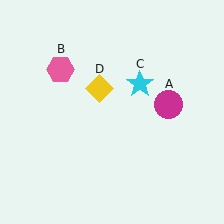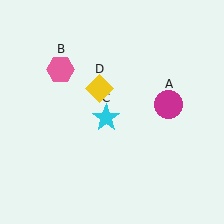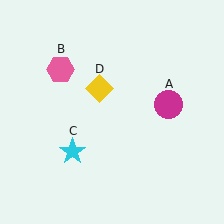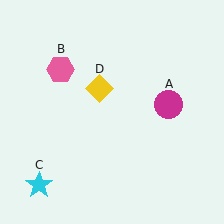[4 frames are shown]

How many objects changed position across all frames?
1 object changed position: cyan star (object C).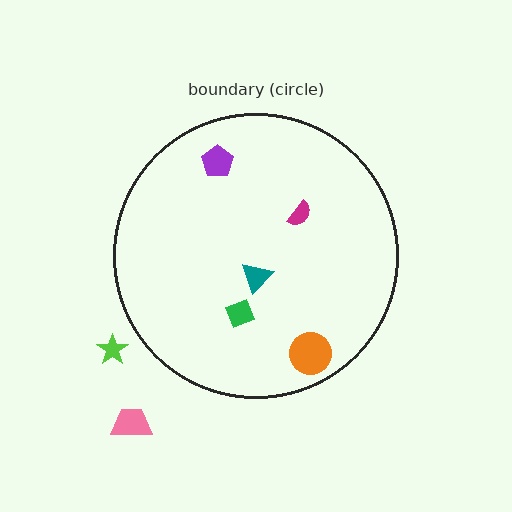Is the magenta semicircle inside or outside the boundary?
Inside.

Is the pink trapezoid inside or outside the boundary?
Outside.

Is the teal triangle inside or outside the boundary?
Inside.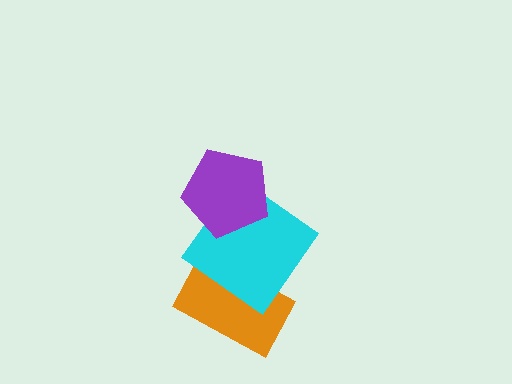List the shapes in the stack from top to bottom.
From top to bottom: the purple pentagon, the cyan diamond, the orange rectangle.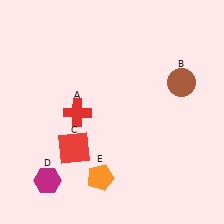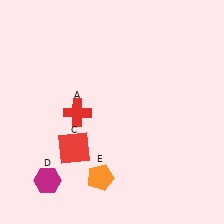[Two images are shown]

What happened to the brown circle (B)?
The brown circle (B) was removed in Image 2. It was in the top-right area of Image 1.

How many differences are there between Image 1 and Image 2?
There is 1 difference between the two images.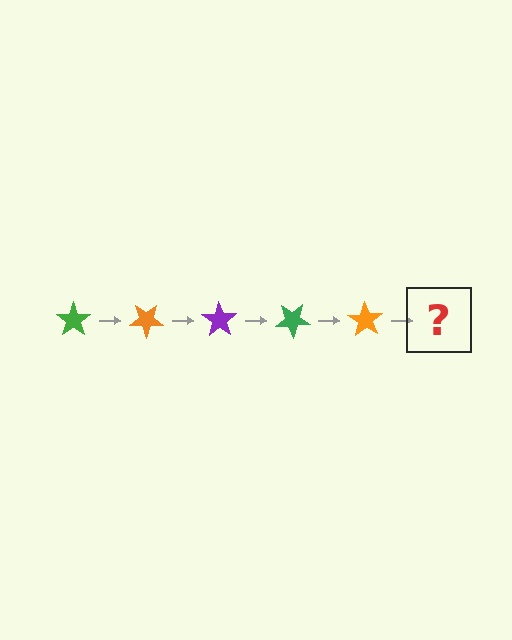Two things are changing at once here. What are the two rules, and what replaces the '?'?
The two rules are that it rotates 35 degrees each step and the color cycles through green, orange, and purple. The '?' should be a purple star, rotated 175 degrees from the start.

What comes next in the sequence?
The next element should be a purple star, rotated 175 degrees from the start.